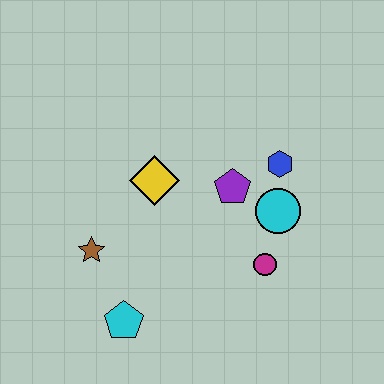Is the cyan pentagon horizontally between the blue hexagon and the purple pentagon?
No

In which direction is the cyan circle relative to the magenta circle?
The cyan circle is above the magenta circle.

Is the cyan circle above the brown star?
Yes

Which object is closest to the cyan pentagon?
The brown star is closest to the cyan pentagon.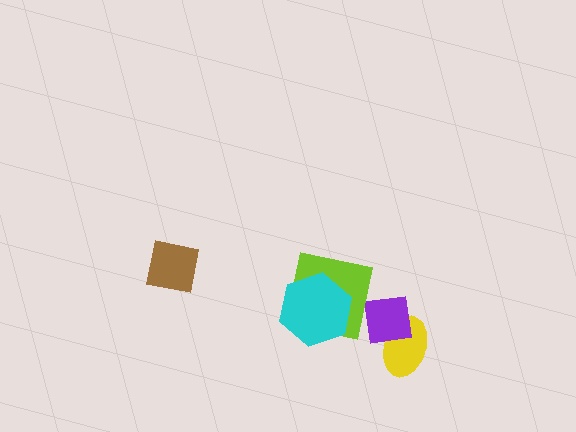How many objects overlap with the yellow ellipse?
1 object overlaps with the yellow ellipse.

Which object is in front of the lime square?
The cyan hexagon is in front of the lime square.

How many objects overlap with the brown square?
0 objects overlap with the brown square.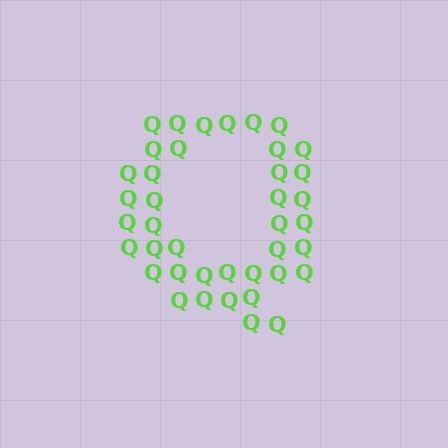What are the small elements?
The small elements are letter Q's.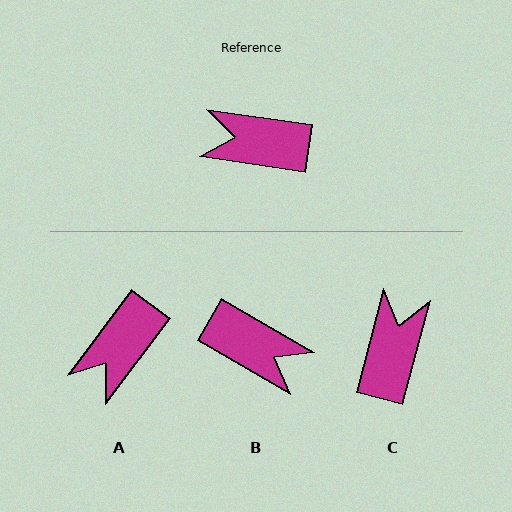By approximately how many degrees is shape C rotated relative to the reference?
Approximately 97 degrees clockwise.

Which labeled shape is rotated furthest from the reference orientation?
B, about 158 degrees away.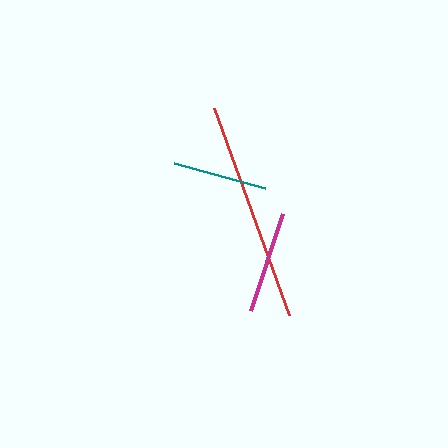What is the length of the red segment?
The red segment is approximately 221 pixels long.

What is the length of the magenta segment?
The magenta segment is approximately 102 pixels long.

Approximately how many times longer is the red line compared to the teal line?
The red line is approximately 2.3 times the length of the teal line.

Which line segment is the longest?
The red line is the longest at approximately 221 pixels.